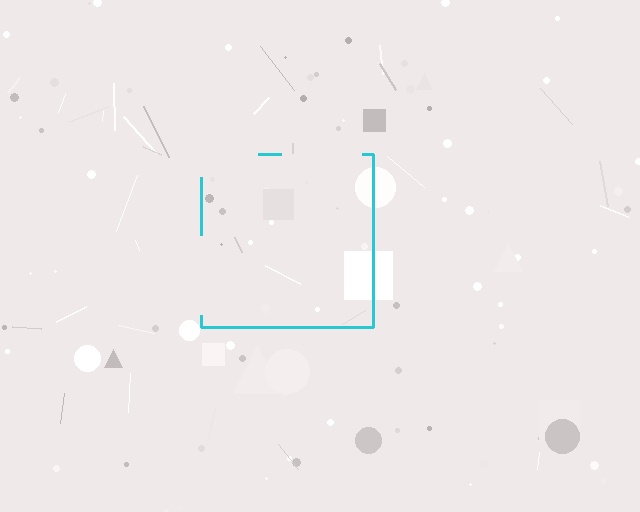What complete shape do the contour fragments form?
The contour fragments form a square.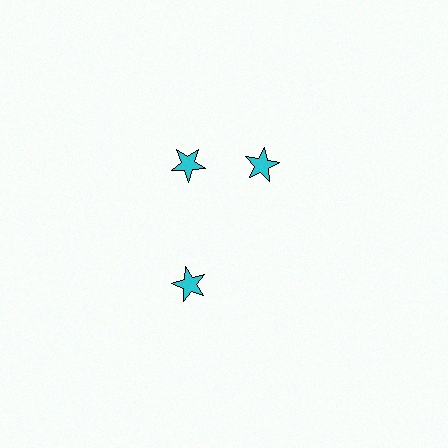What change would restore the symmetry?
The symmetry would be restored by rotating it back into even spacing with its neighbors so that all 3 stars sit at equal angles and equal distance from the center.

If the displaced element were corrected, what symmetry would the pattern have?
It would have 3-fold rotational symmetry — the pattern would map onto itself every 120 degrees.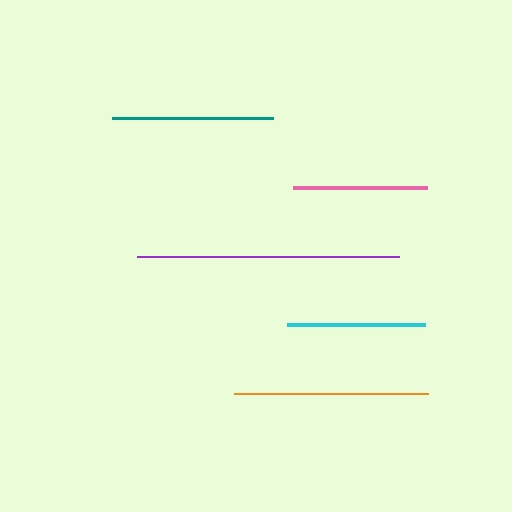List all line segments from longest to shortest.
From longest to shortest: purple, orange, teal, cyan, pink.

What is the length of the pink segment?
The pink segment is approximately 134 pixels long.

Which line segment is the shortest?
The pink line is the shortest at approximately 134 pixels.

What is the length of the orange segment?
The orange segment is approximately 194 pixels long.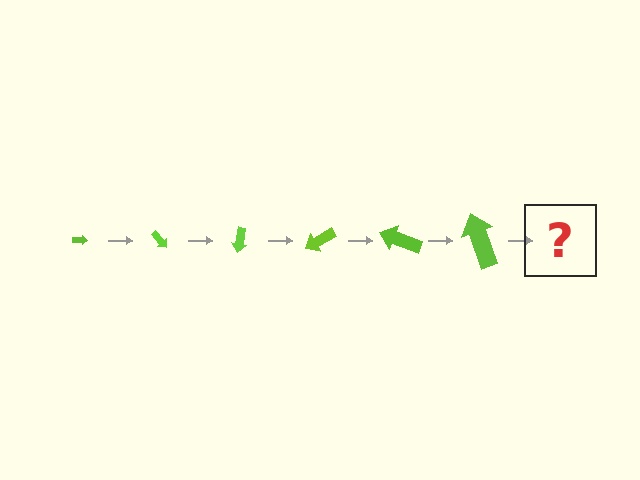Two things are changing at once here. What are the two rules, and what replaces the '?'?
The two rules are that the arrow grows larger each step and it rotates 50 degrees each step. The '?' should be an arrow, larger than the previous one and rotated 300 degrees from the start.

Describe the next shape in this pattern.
It should be an arrow, larger than the previous one and rotated 300 degrees from the start.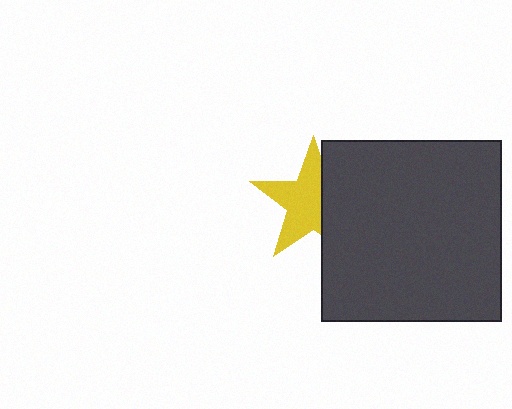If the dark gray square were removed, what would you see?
You would see the complete yellow star.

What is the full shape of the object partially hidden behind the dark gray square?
The partially hidden object is a yellow star.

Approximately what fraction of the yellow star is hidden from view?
Roughly 36% of the yellow star is hidden behind the dark gray square.